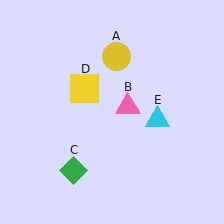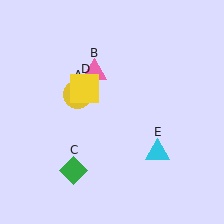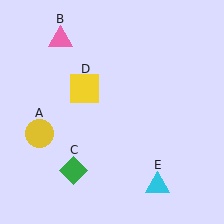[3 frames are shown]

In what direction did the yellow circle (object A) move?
The yellow circle (object A) moved down and to the left.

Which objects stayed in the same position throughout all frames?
Green diamond (object C) and yellow square (object D) remained stationary.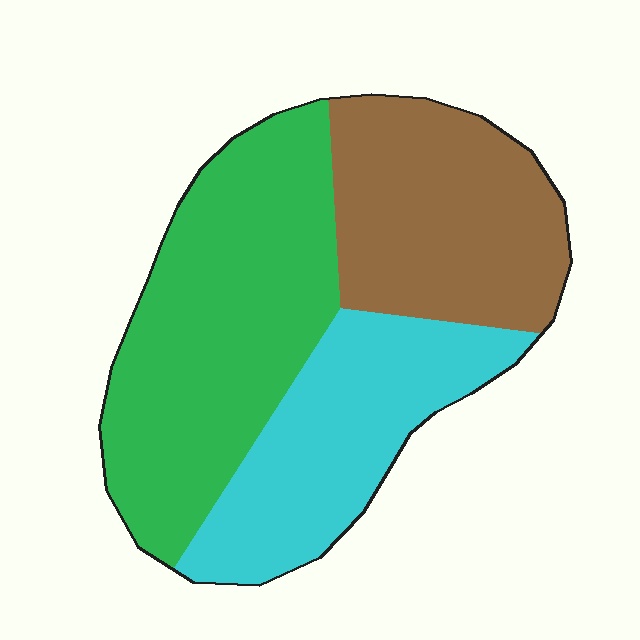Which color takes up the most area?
Green, at roughly 40%.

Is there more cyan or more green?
Green.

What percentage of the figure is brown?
Brown covers about 30% of the figure.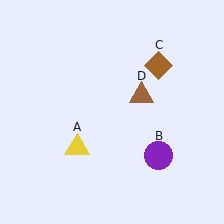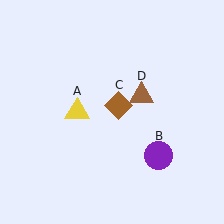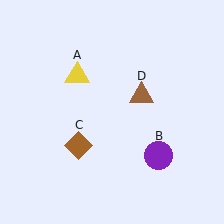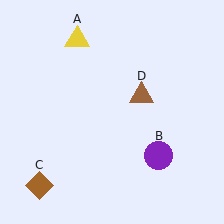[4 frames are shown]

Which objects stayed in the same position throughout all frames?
Purple circle (object B) and brown triangle (object D) remained stationary.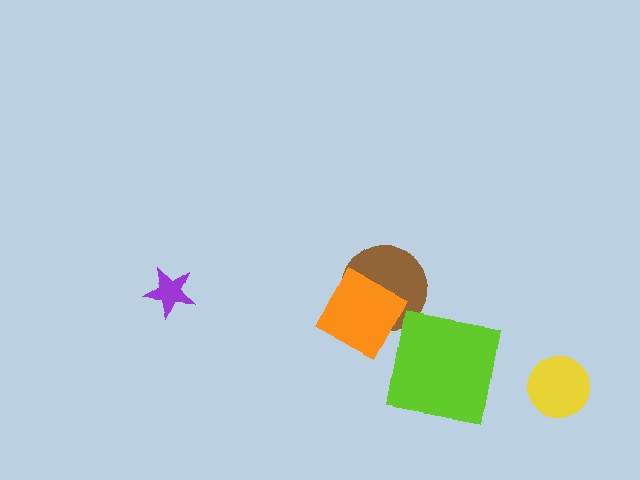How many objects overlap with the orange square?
1 object overlaps with the orange square.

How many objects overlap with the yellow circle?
0 objects overlap with the yellow circle.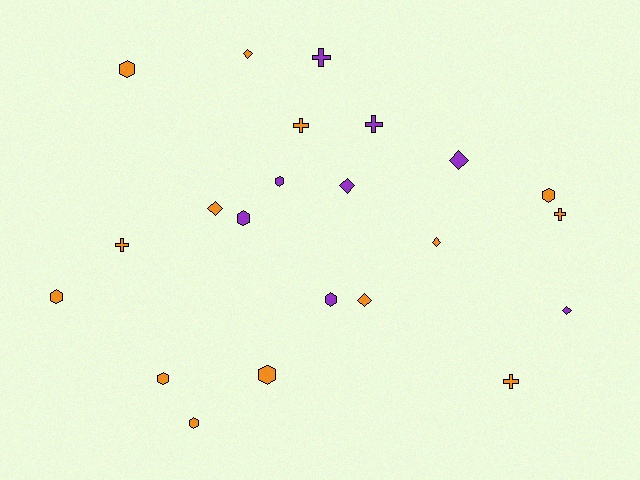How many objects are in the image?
There are 22 objects.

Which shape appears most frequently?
Hexagon, with 9 objects.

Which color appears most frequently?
Orange, with 14 objects.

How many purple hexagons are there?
There are 3 purple hexagons.